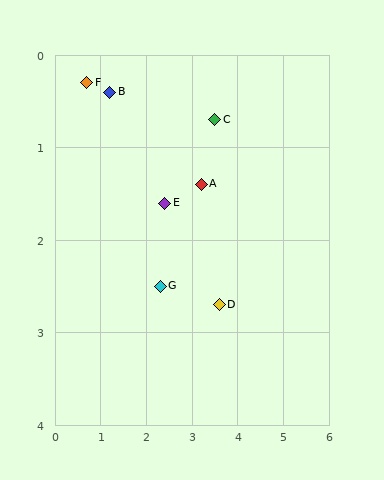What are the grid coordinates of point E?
Point E is at approximately (2.4, 1.6).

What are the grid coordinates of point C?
Point C is at approximately (3.5, 0.7).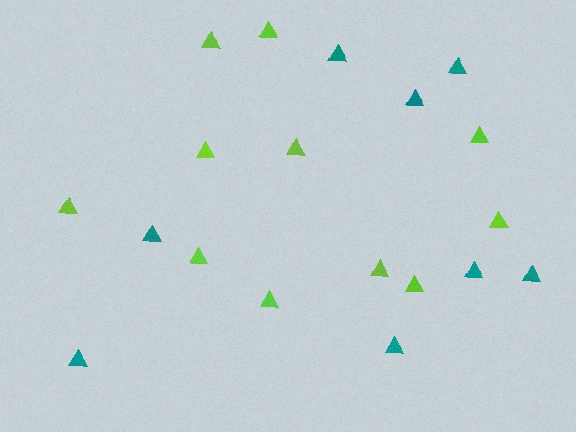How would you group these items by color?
There are 2 groups: one group of lime triangles (11) and one group of teal triangles (8).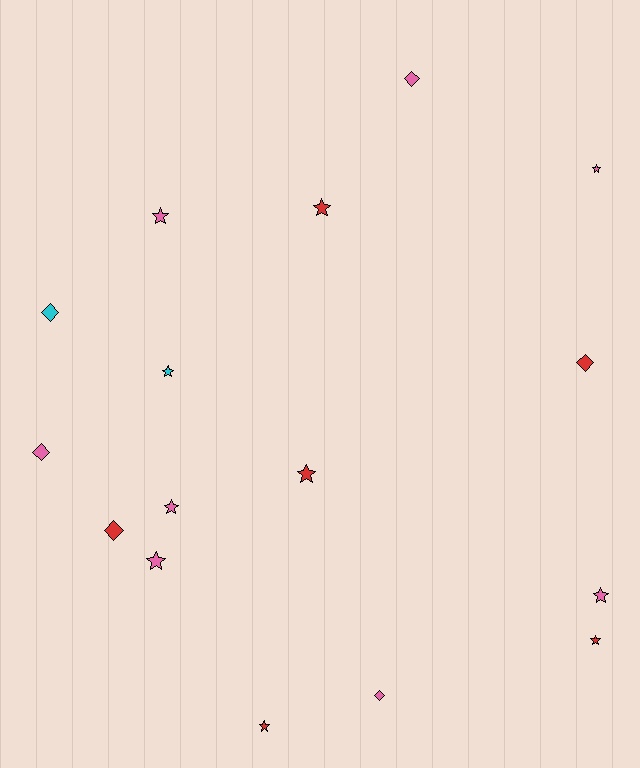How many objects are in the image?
There are 16 objects.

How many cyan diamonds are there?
There is 1 cyan diamond.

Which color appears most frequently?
Pink, with 8 objects.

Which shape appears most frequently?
Star, with 10 objects.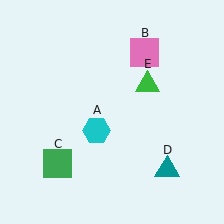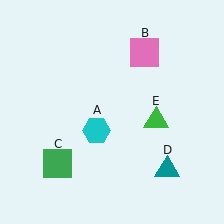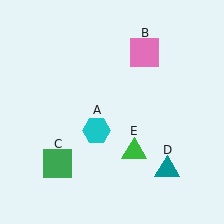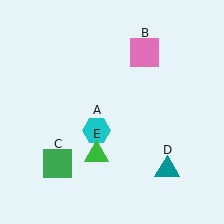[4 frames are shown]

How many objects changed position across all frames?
1 object changed position: green triangle (object E).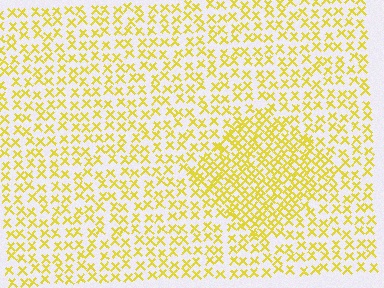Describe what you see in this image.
The image contains small yellow elements arranged at two different densities. A diamond-shaped region is visible where the elements are more densely packed than the surrounding area.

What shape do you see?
I see a diamond.